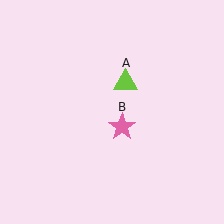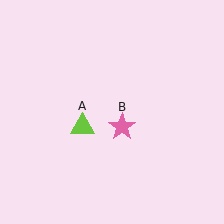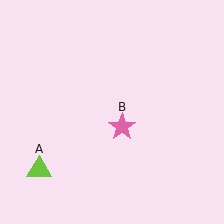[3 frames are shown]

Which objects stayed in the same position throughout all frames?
Pink star (object B) remained stationary.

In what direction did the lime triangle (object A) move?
The lime triangle (object A) moved down and to the left.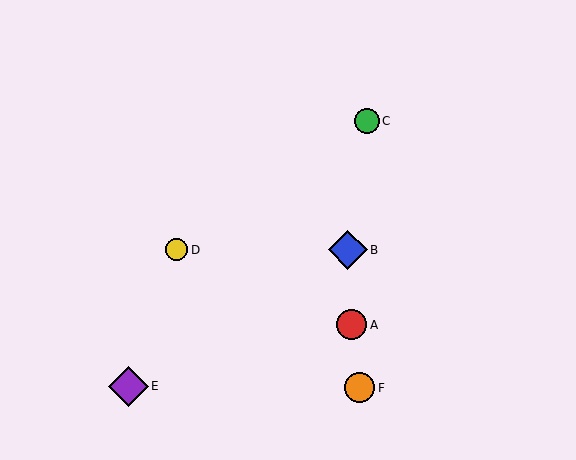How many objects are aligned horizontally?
2 objects (B, D) are aligned horizontally.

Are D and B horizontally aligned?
Yes, both are at y≈250.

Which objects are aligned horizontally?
Objects B, D are aligned horizontally.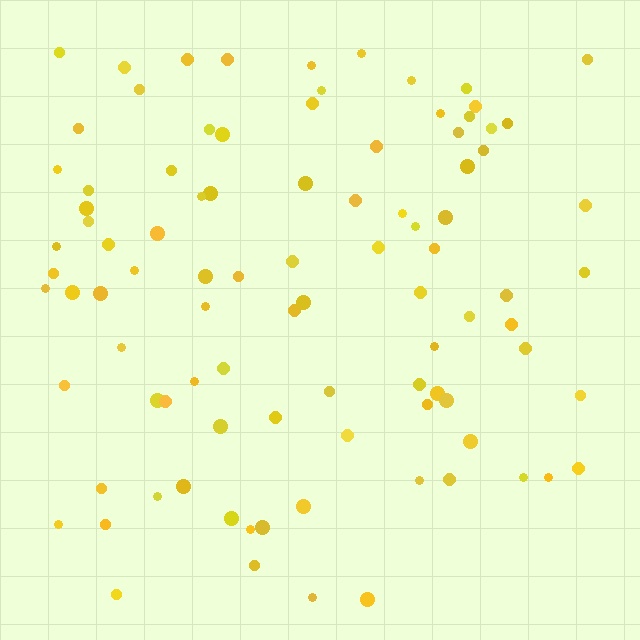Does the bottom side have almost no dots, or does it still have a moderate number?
Still a moderate number, just noticeably fewer than the top.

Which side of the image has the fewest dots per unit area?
The bottom.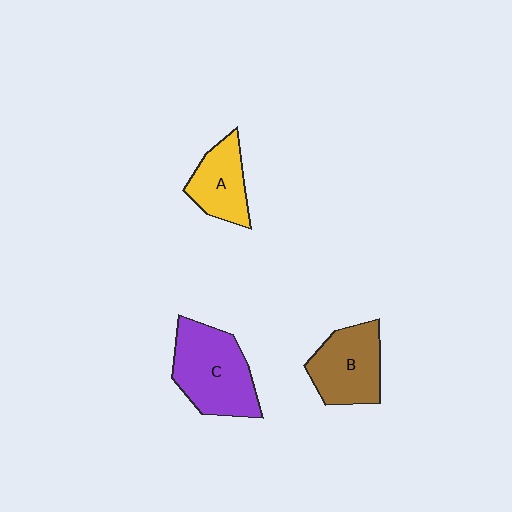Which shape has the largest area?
Shape C (purple).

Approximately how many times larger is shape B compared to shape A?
Approximately 1.3 times.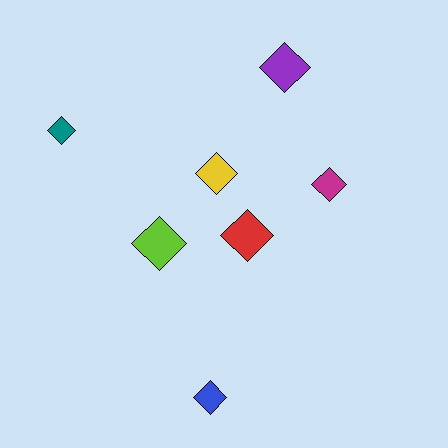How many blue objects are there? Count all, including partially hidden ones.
There is 1 blue object.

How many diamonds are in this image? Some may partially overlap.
There are 7 diamonds.